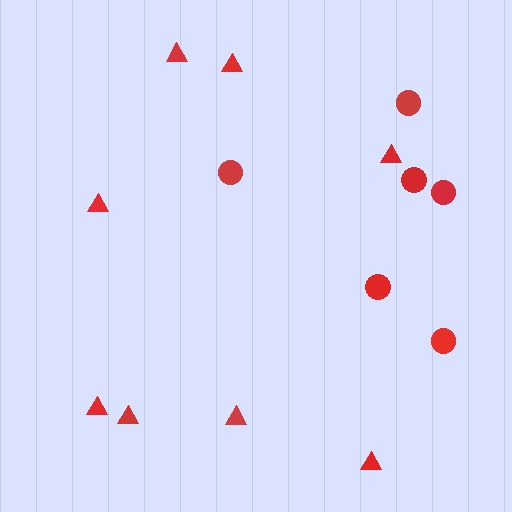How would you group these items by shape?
There are 2 groups: one group of circles (6) and one group of triangles (8).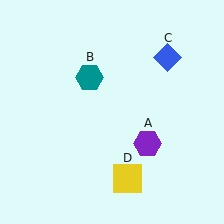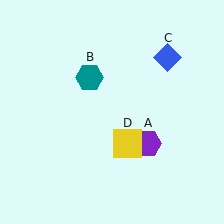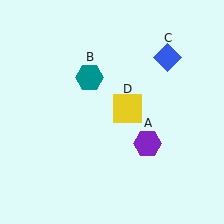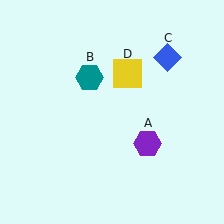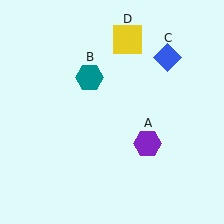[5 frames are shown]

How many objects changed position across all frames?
1 object changed position: yellow square (object D).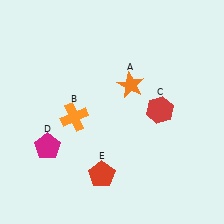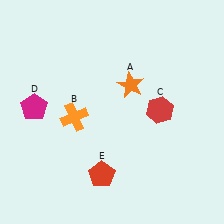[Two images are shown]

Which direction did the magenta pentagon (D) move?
The magenta pentagon (D) moved up.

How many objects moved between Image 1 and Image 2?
1 object moved between the two images.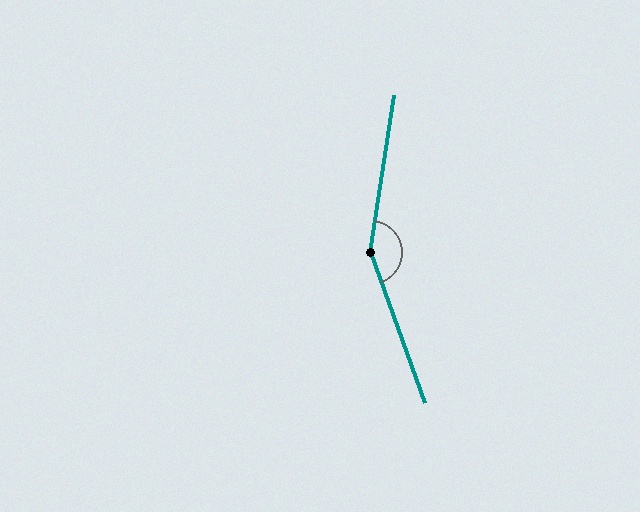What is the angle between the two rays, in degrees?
Approximately 152 degrees.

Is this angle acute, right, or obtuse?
It is obtuse.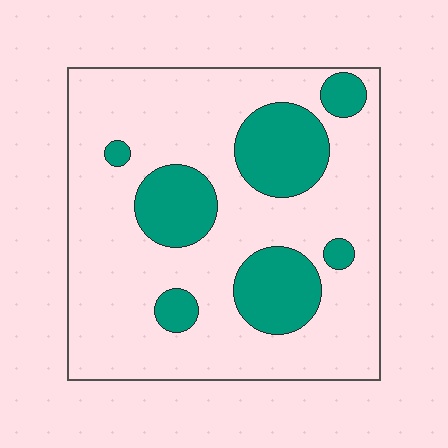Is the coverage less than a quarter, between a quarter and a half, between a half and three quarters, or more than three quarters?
Less than a quarter.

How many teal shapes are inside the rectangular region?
7.